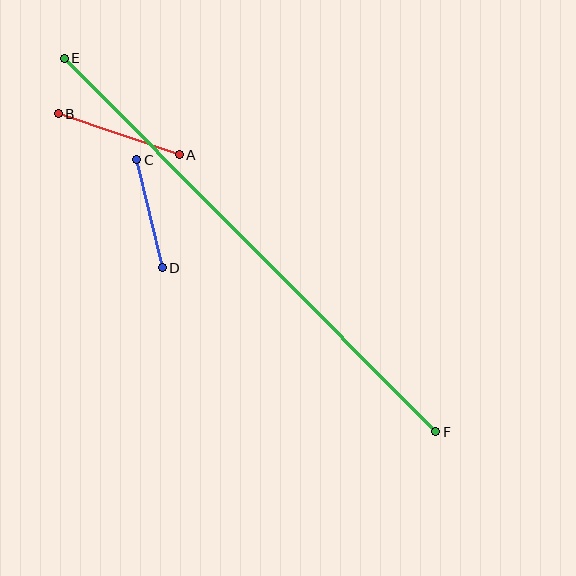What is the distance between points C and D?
The distance is approximately 111 pixels.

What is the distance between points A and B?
The distance is approximately 128 pixels.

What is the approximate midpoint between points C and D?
The midpoint is at approximately (149, 214) pixels.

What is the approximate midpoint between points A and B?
The midpoint is at approximately (119, 134) pixels.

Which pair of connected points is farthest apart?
Points E and F are farthest apart.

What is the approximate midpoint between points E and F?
The midpoint is at approximately (250, 245) pixels.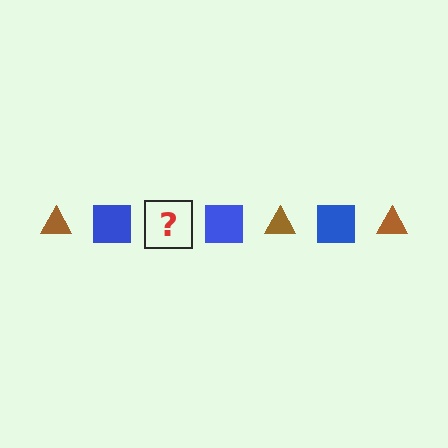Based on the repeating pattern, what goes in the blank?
The blank should be a brown triangle.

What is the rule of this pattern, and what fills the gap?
The rule is that the pattern alternates between brown triangle and blue square. The gap should be filled with a brown triangle.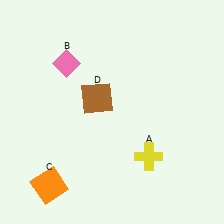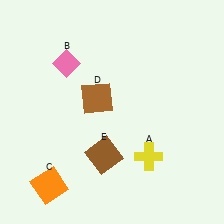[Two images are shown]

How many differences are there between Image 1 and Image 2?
There is 1 difference between the two images.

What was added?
A brown square (E) was added in Image 2.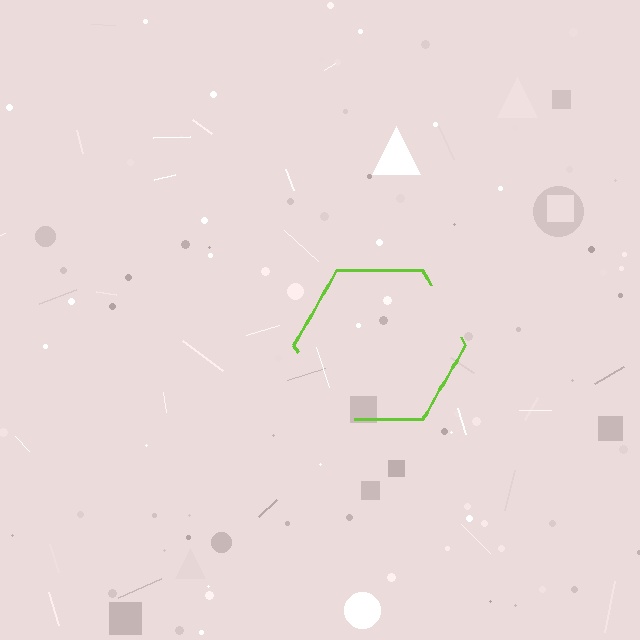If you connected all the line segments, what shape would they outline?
They would outline a hexagon.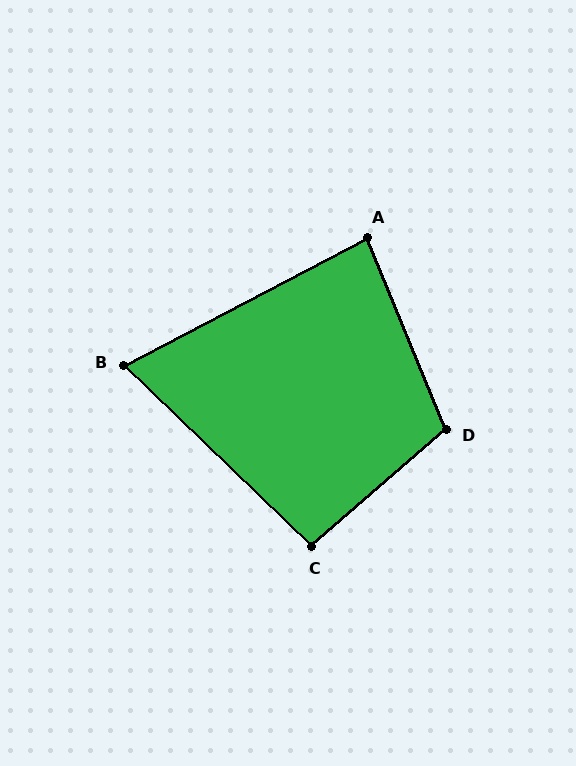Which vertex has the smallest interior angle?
B, at approximately 72 degrees.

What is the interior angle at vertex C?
Approximately 95 degrees (obtuse).